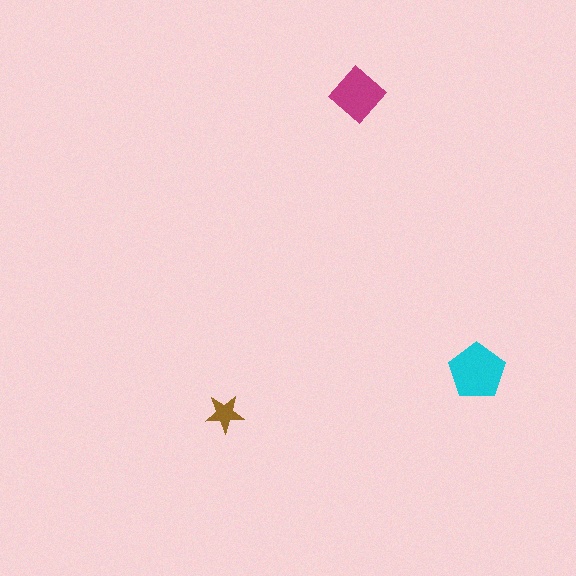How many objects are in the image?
There are 3 objects in the image.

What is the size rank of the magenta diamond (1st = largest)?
2nd.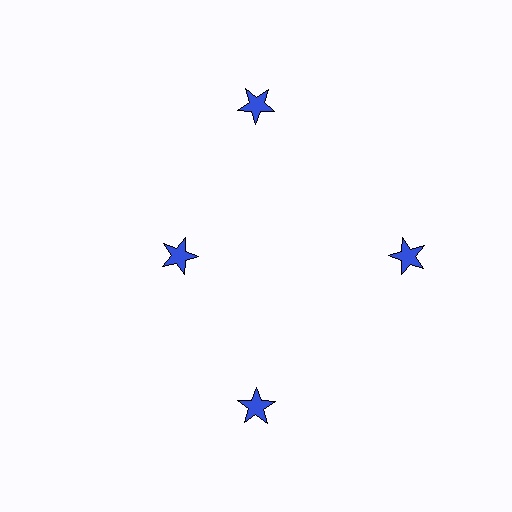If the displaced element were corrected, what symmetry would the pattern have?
It would have 4-fold rotational symmetry — the pattern would map onto itself every 90 degrees.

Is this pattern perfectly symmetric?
No. The 4 blue stars are arranged in a ring, but one element near the 9 o'clock position is pulled inward toward the center, breaking the 4-fold rotational symmetry.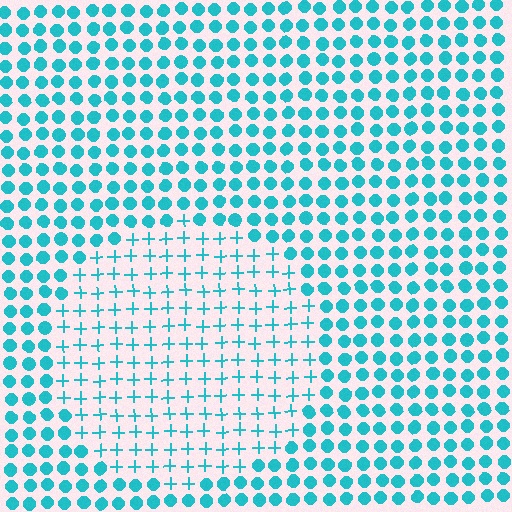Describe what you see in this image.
The image is filled with small cyan elements arranged in a uniform grid. A circle-shaped region contains plus signs, while the surrounding area contains circles. The boundary is defined purely by the change in element shape.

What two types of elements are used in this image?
The image uses plus signs inside the circle region and circles outside it.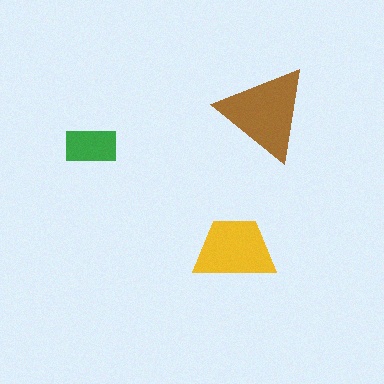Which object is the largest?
The brown triangle.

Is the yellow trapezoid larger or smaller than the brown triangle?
Smaller.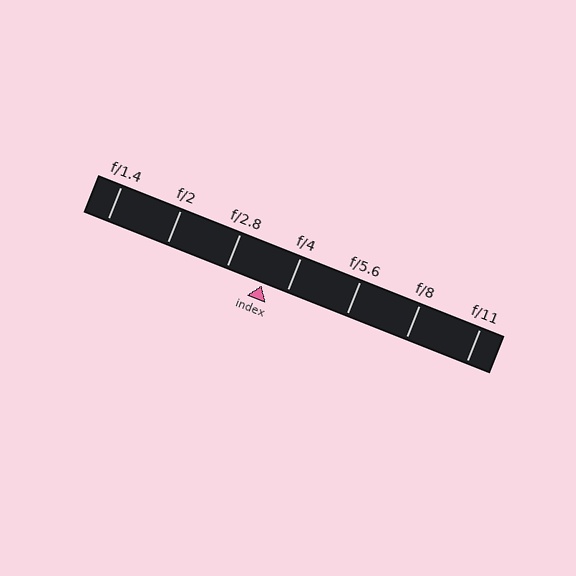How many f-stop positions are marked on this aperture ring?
There are 7 f-stop positions marked.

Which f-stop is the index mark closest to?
The index mark is closest to f/4.